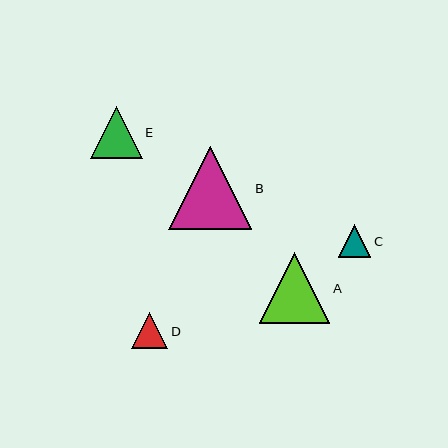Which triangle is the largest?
Triangle B is the largest with a size of approximately 83 pixels.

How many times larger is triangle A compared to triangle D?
Triangle A is approximately 1.9 times the size of triangle D.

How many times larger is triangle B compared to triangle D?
Triangle B is approximately 2.3 times the size of triangle D.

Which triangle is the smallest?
Triangle C is the smallest with a size of approximately 32 pixels.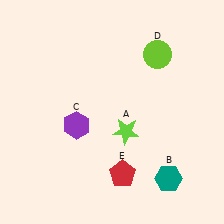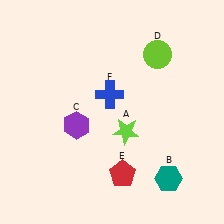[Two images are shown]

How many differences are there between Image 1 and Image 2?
There is 1 difference between the two images.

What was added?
A blue cross (F) was added in Image 2.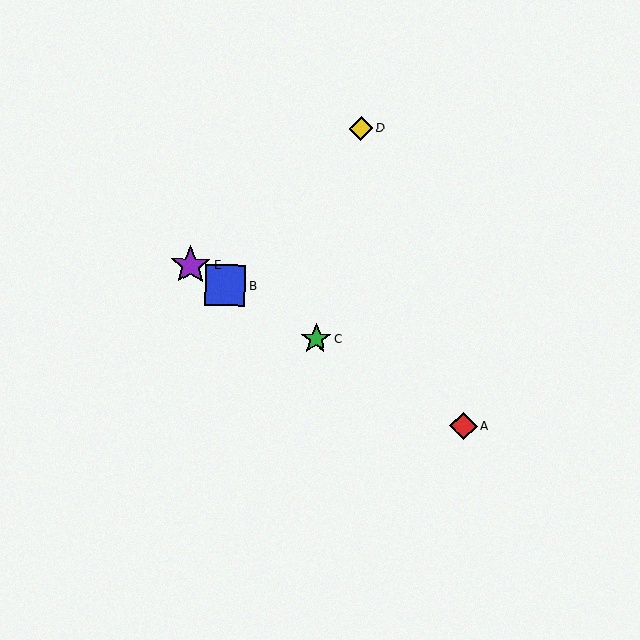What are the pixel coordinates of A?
Object A is at (464, 426).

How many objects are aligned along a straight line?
4 objects (A, B, C, E) are aligned along a straight line.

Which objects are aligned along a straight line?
Objects A, B, C, E are aligned along a straight line.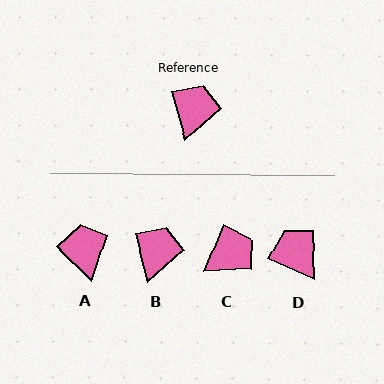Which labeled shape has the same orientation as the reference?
B.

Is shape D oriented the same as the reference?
No, it is off by about 50 degrees.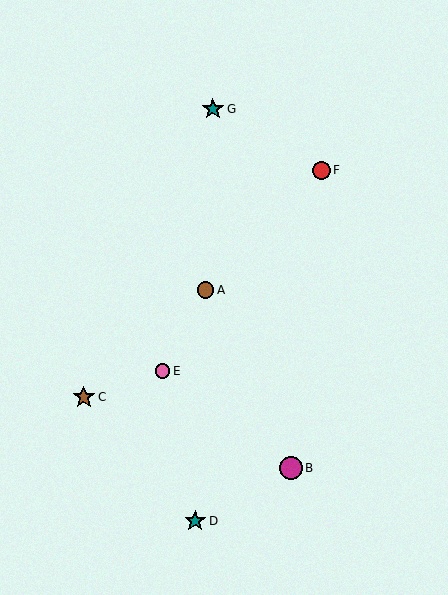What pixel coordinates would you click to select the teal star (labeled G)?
Click at (213, 109) to select the teal star G.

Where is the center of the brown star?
The center of the brown star is at (84, 397).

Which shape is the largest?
The brown star (labeled C) is the largest.